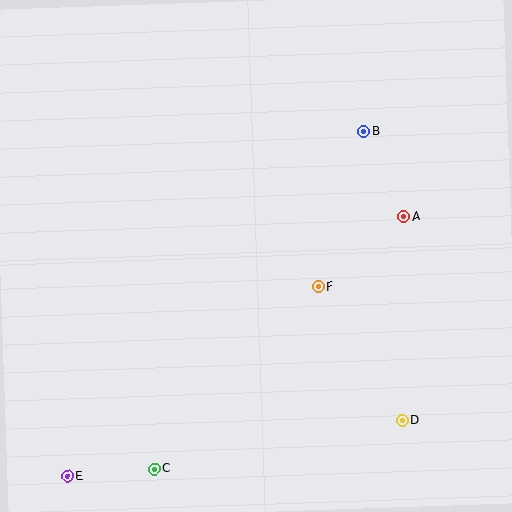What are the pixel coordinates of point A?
Point A is at (403, 217).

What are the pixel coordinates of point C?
Point C is at (154, 469).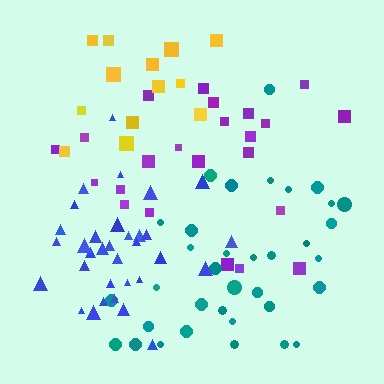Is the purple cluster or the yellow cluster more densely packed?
Yellow.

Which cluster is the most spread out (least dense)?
Purple.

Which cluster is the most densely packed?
Blue.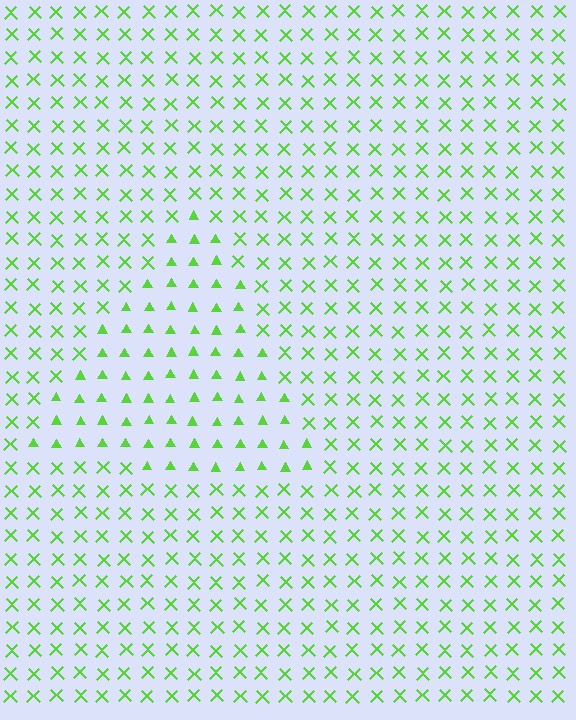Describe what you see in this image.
The image is filled with small lime elements arranged in a uniform grid. A triangle-shaped region contains triangles, while the surrounding area contains X marks. The boundary is defined purely by the change in element shape.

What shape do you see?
I see a triangle.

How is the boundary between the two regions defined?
The boundary is defined by a change in element shape: triangles inside vs. X marks outside. All elements share the same color and spacing.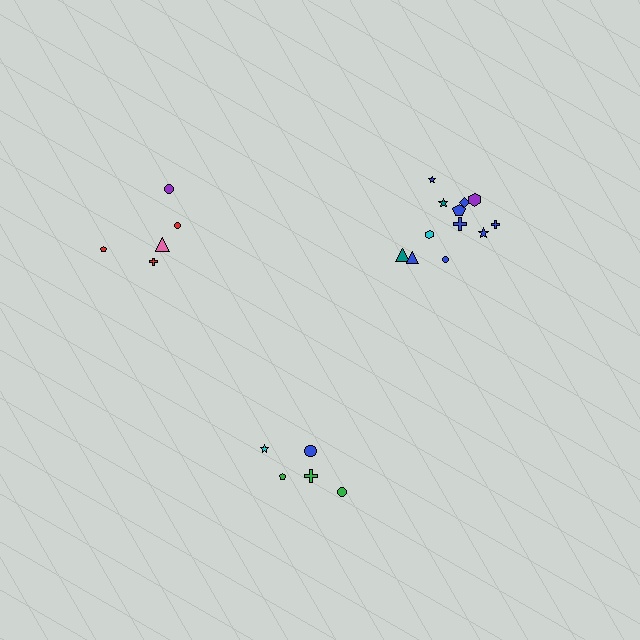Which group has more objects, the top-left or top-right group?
The top-right group.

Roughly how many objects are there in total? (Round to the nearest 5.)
Roughly 20 objects in total.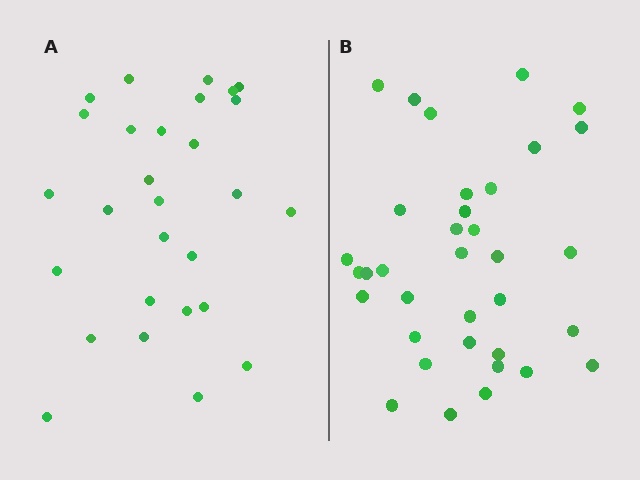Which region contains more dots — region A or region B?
Region B (the right region) has more dots.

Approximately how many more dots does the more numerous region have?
Region B has roughly 8 or so more dots than region A.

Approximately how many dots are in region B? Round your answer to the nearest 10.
About 40 dots. (The exact count is 35, which rounds to 40.)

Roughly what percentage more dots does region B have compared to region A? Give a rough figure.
About 25% more.